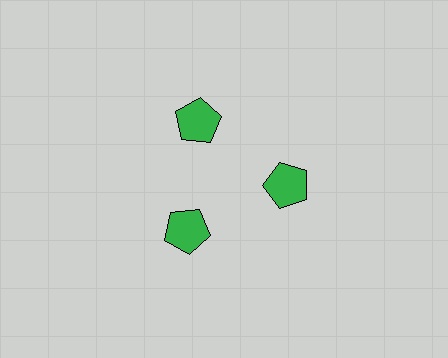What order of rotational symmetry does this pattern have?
This pattern has 3-fold rotational symmetry.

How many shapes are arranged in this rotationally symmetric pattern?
There are 3 shapes, arranged in 3 groups of 1.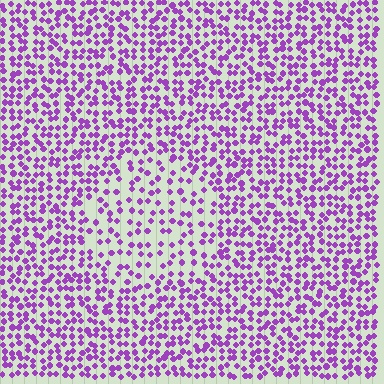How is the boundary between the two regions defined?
The boundary is defined by a change in element density (approximately 1.8x ratio). All elements are the same color, size, and shape.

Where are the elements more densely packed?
The elements are more densely packed outside the circle boundary.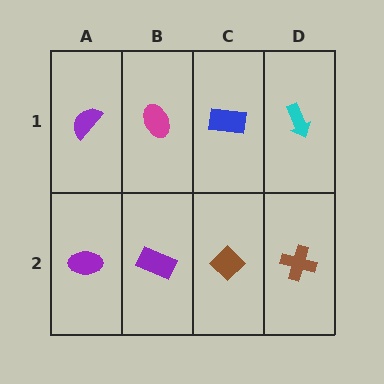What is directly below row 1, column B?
A purple rectangle.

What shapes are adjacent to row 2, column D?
A cyan arrow (row 1, column D), a brown diamond (row 2, column C).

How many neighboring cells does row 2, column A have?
2.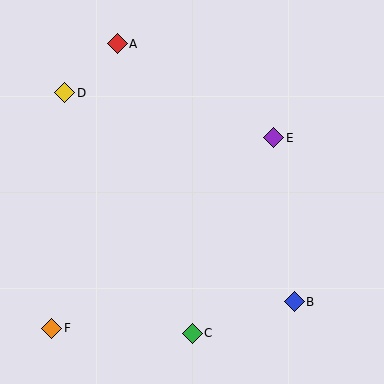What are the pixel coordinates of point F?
Point F is at (52, 328).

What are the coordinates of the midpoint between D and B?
The midpoint between D and B is at (179, 197).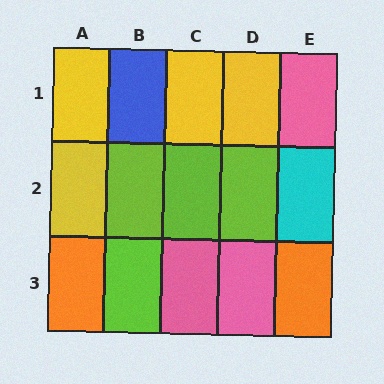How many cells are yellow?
4 cells are yellow.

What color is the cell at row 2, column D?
Lime.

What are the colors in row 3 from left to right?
Orange, lime, pink, pink, orange.